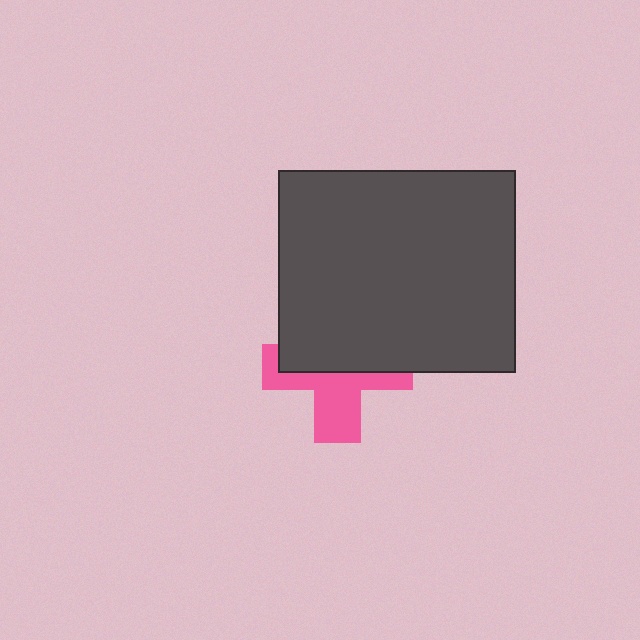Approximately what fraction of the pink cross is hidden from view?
Roughly 54% of the pink cross is hidden behind the dark gray rectangle.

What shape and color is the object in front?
The object in front is a dark gray rectangle.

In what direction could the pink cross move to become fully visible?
The pink cross could move down. That would shift it out from behind the dark gray rectangle entirely.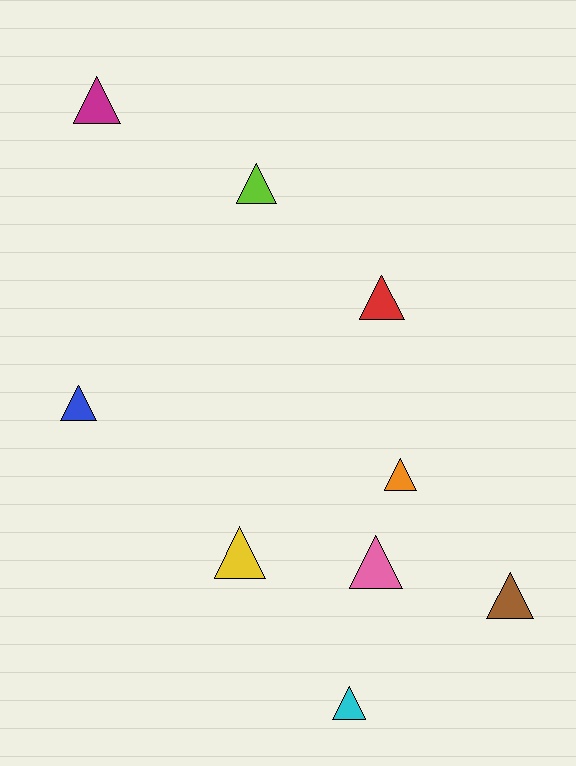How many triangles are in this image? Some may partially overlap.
There are 9 triangles.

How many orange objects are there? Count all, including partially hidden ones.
There is 1 orange object.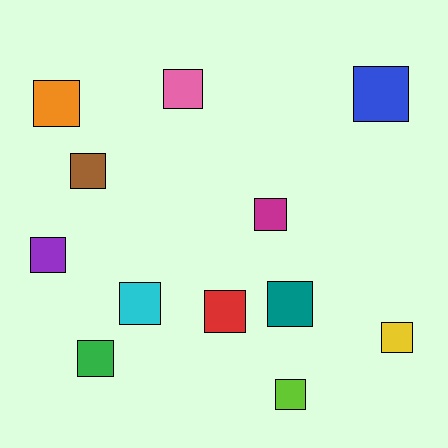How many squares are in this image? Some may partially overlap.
There are 12 squares.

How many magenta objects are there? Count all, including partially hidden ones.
There is 1 magenta object.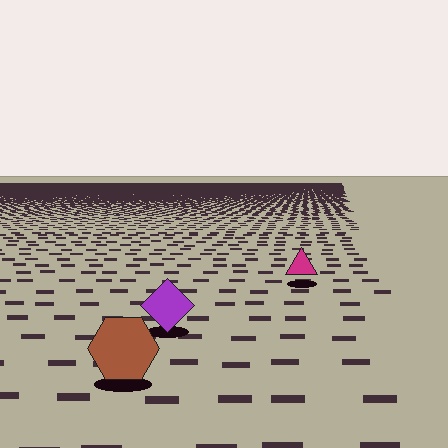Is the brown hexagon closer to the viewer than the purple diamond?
Yes. The brown hexagon is closer — you can tell from the texture gradient: the ground texture is coarser near it.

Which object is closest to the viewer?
The brown hexagon is closest. The texture marks near it are larger and more spread out.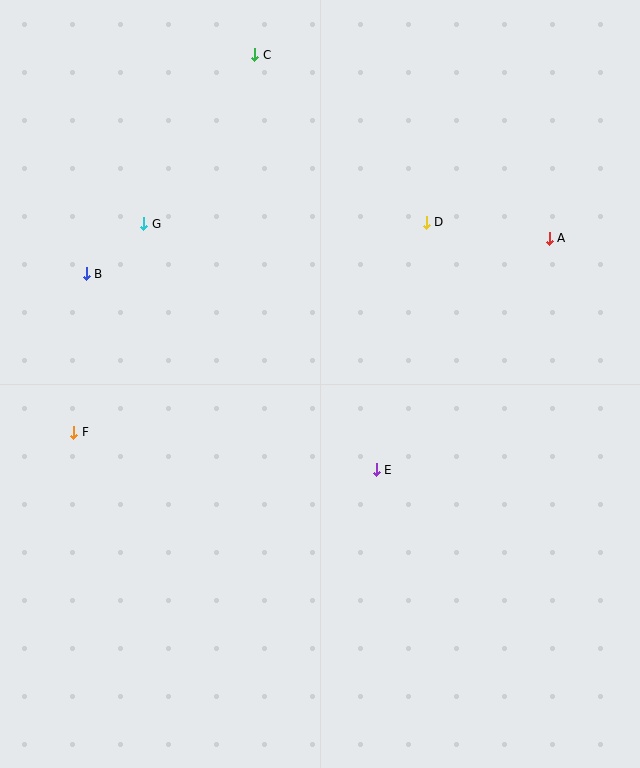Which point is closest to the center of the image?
Point E at (376, 470) is closest to the center.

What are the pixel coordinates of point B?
Point B is at (86, 274).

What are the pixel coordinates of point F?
Point F is at (74, 432).